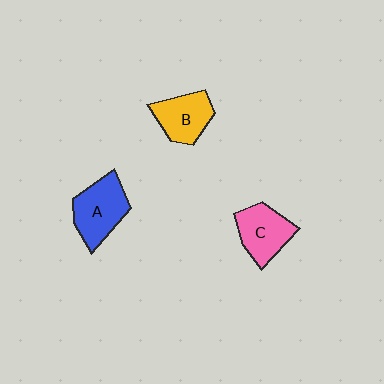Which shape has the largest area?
Shape A (blue).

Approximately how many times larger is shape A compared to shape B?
Approximately 1.2 times.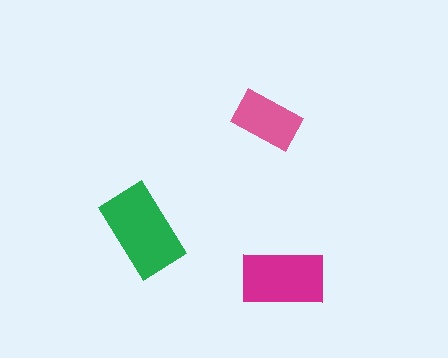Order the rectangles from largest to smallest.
the green one, the magenta one, the pink one.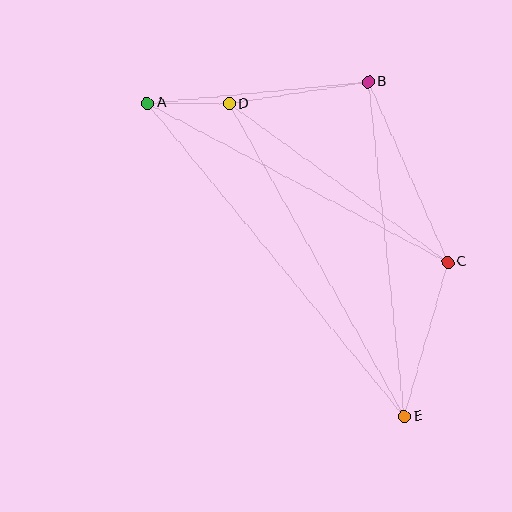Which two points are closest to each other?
Points A and D are closest to each other.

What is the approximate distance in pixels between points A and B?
The distance between A and B is approximately 222 pixels.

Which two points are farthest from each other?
Points A and E are farthest from each other.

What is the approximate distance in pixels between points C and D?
The distance between C and D is approximately 270 pixels.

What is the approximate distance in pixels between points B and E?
The distance between B and E is approximately 336 pixels.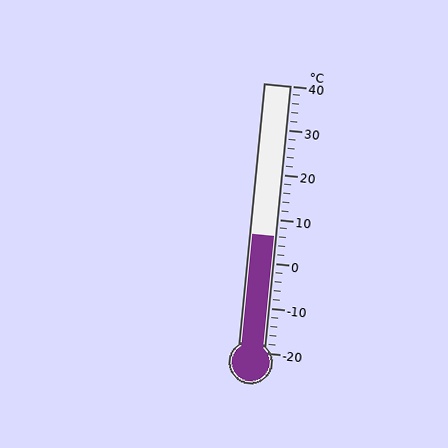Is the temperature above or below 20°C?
The temperature is below 20°C.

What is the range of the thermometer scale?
The thermometer scale ranges from -20°C to 40°C.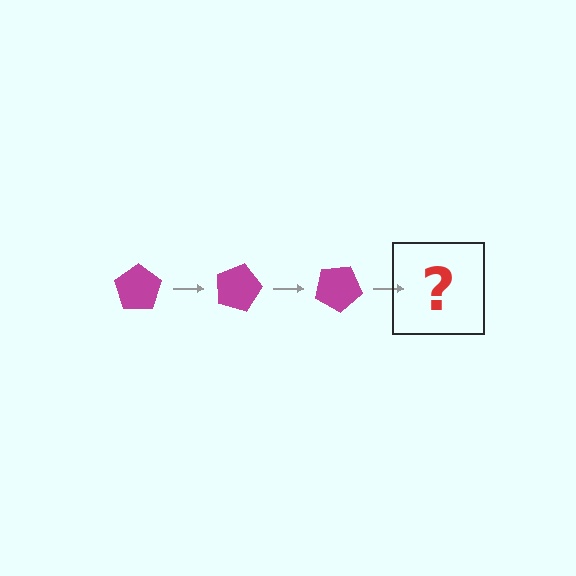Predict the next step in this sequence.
The next step is a magenta pentagon rotated 45 degrees.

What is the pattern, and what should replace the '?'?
The pattern is that the pentagon rotates 15 degrees each step. The '?' should be a magenta pentagon rotated 45 degrees.